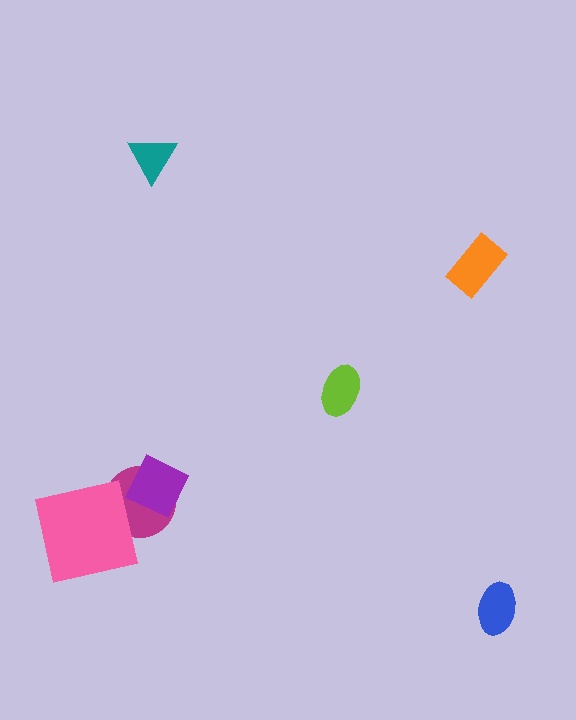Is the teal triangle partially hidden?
No, no other shape covers it.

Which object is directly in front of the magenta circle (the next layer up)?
The purple diamond is directly in front of the magenta circle.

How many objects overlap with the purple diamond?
1 object overlaps with the purple diamond.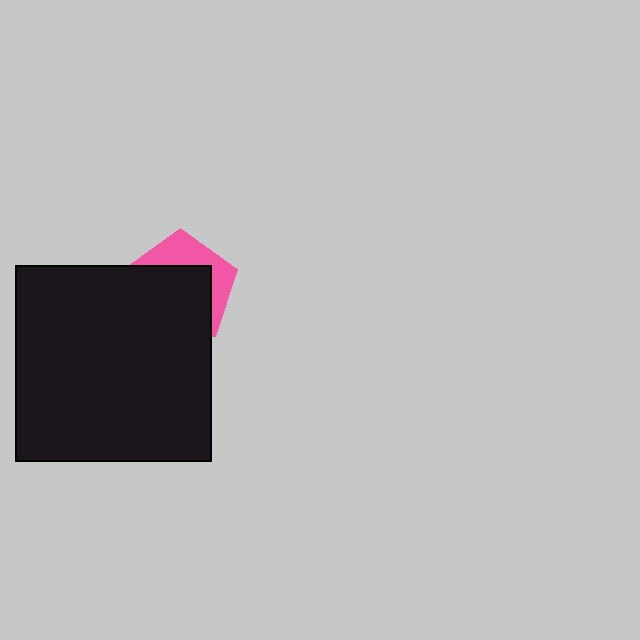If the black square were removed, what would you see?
You would see the complete pink pentagon.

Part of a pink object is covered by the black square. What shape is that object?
It is a pentagon.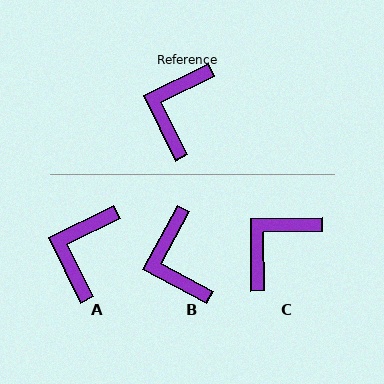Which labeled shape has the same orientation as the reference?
A.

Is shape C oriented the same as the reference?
No, it is off by about 26 degrees.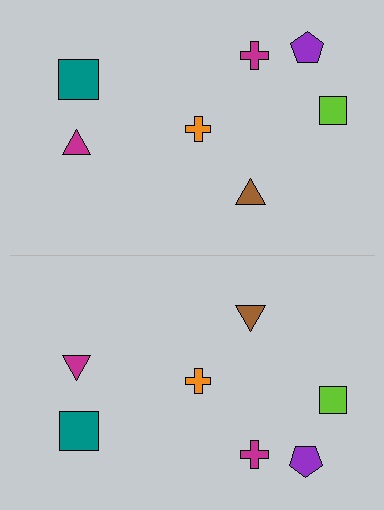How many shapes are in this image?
There are 14 shapes in this image.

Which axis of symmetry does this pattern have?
The pattern has a horizontal axis of symmetry running through the center of the image.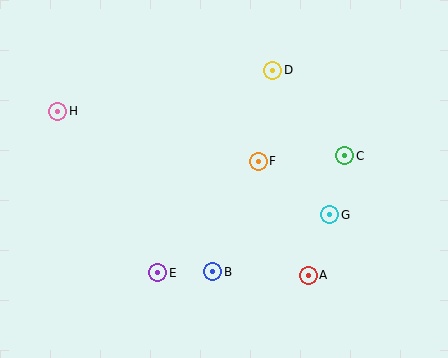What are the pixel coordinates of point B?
Point B is at (213, 272).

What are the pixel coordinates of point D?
Point D is at (273, 70).